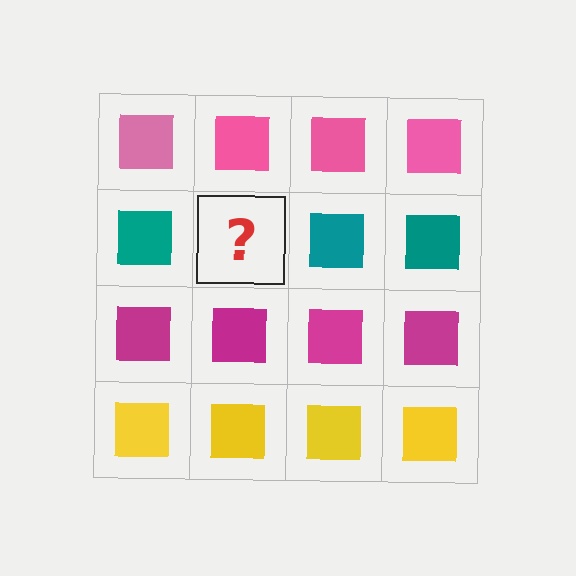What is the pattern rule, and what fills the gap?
The rule is that each row has a consistent color. The gap should be filled with a teal square.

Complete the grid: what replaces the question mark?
The question mark should be replaced with a teal square.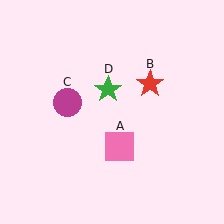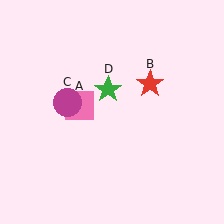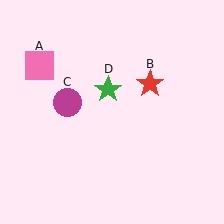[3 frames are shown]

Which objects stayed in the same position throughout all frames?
Red star (object B) and magenta circle (object C) and green star (object D) remained stationary.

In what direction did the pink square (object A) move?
The pink square (object A) moved up and to the left.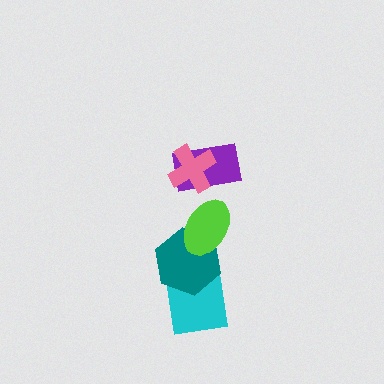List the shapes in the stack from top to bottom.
From top to bottom: the pink cross, the purple rectangle, the lime ellipse, the teal hexagon, the cyan square.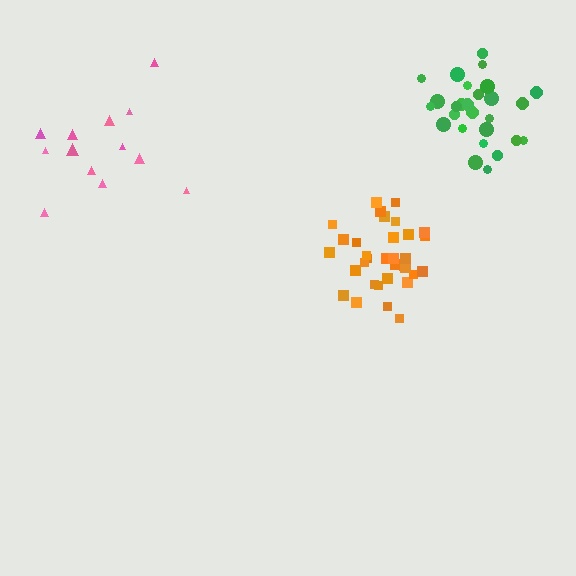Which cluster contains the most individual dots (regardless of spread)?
Orange (34).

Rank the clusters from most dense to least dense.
orange, green, pink.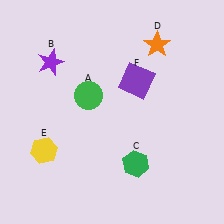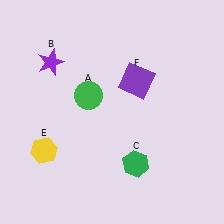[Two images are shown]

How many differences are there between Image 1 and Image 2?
There is 1 difference between the two images.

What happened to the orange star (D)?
The orange star (D) was removed in Image 2. It was in the top-right area of Image 1.